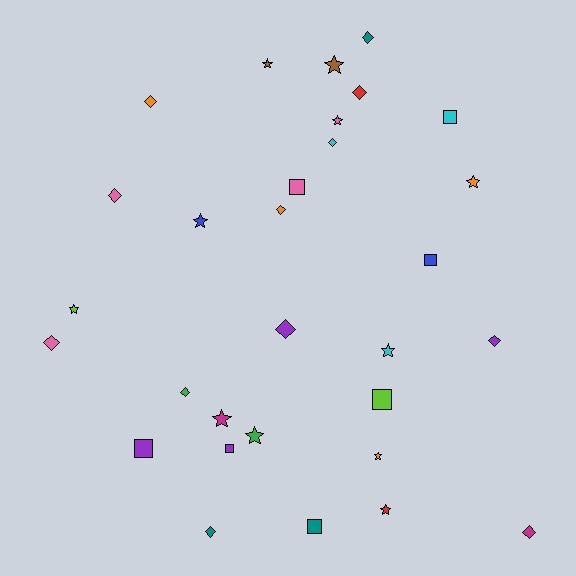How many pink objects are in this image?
There are 4 pink objects.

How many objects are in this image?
There are 30 objects.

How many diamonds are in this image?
There are 12 diamonds.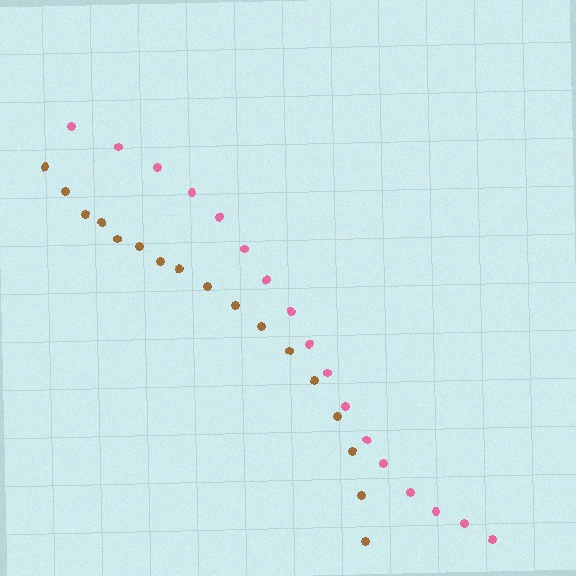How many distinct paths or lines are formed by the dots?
There are 2 distinct paths.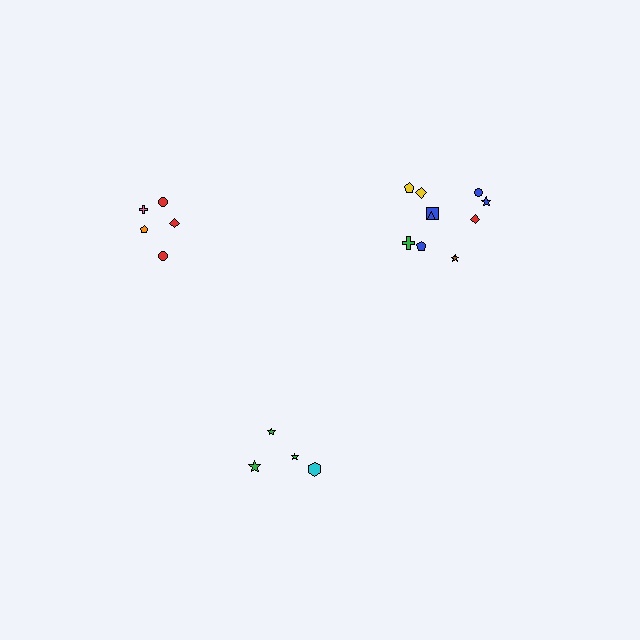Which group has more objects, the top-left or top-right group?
The top-right group.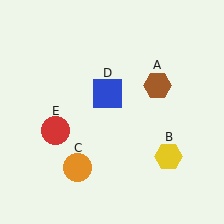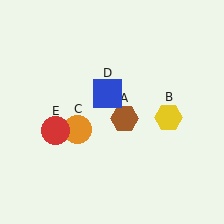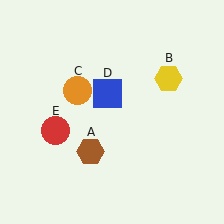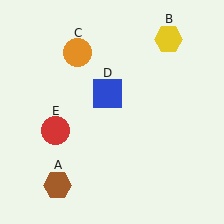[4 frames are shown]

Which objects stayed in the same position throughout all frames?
Blue square (object D) and red circle (object E) remained stationary.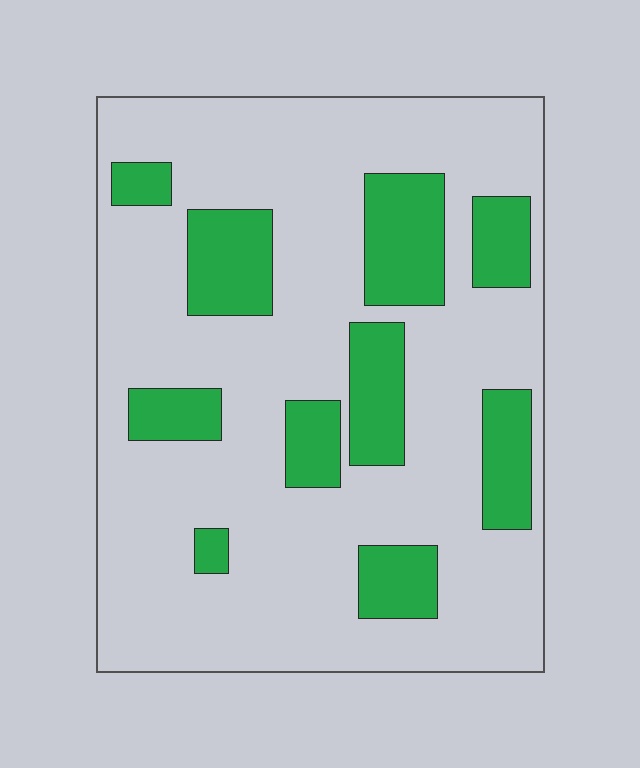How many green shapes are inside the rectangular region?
10.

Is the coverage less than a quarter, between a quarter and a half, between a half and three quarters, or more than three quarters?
Less than a quarter.